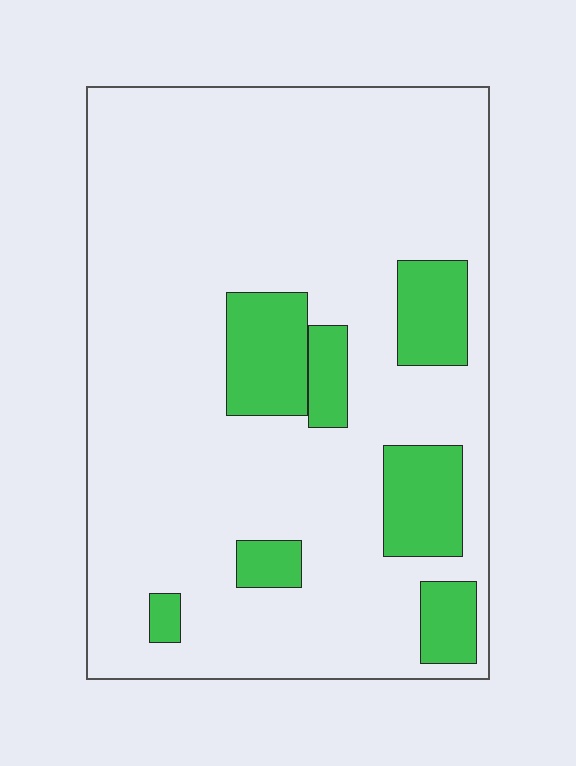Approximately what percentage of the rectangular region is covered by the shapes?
Approximately 15%.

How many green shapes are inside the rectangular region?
7.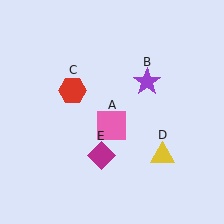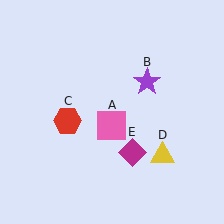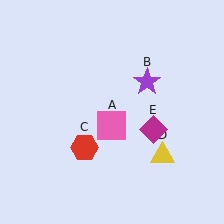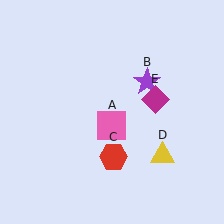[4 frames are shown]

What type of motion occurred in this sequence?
The red hexagon (object C), magenta diamond (object E) rotated counterclockwise around the center of the scene.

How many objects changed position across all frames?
2 objects changed position: red hexagon (object C), magenta diamond (object E).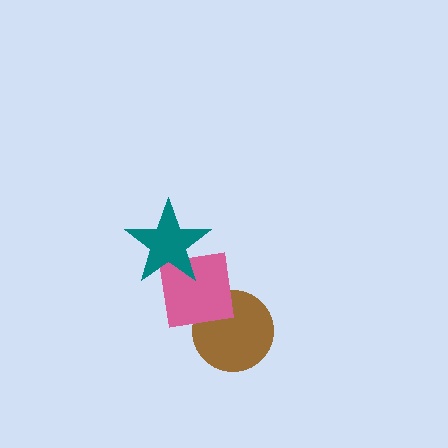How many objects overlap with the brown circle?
1 object overlaps with the brown circle.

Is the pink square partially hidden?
Yes, it is partially covered by another shape.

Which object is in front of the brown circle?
The pink square is in front of the brown circle.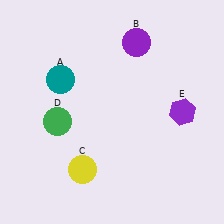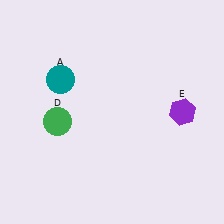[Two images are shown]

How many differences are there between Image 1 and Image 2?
There are 2 differences between the two images.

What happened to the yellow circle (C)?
The yellow circle (C) was removed in Image 2. It was in the bottom-left area of Image 1.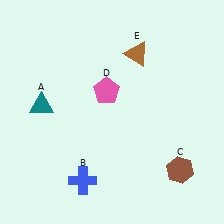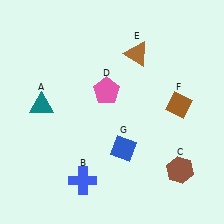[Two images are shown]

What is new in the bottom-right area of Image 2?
A blue diamond (G) was added in the bottom-right area of Image 2.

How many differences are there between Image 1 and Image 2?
There are 2 differences between the two images.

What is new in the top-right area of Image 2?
A brown diamond (F) was added in the top-right area of Image 2.